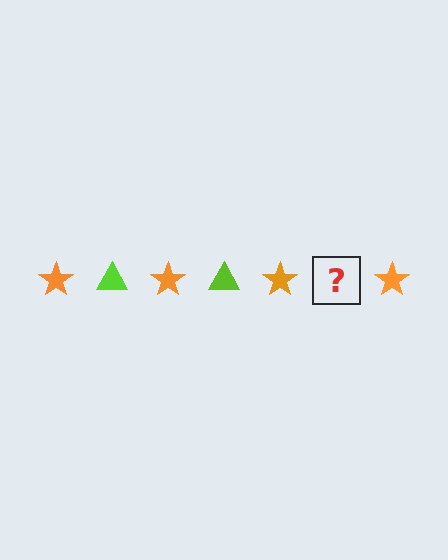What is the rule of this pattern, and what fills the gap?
The rule is that the pattern alternates between orange star and lime triangle. The gap should be filled with a lime triangle.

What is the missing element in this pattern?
The missing element is a lime triangle.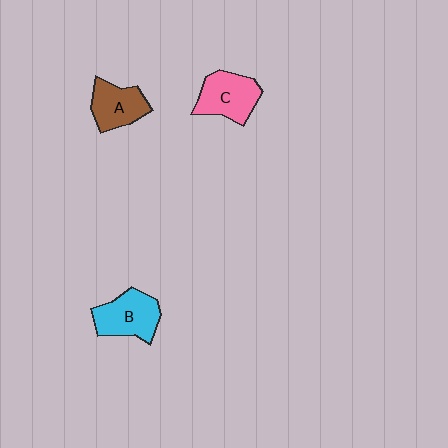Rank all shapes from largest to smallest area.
From largest to smallest: B (cyan), C (pink), A (brown).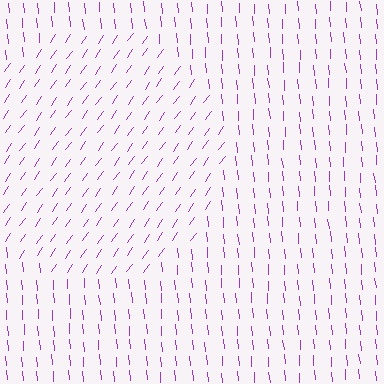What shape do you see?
I see a circle.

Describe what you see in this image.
The image is filled with small purple line segments. A circle region in the image has lines oriented differently from the surrounding lines, creating a visible texture boundary.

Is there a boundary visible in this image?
Yes, there is a texture boundary formed by a change in line orientation.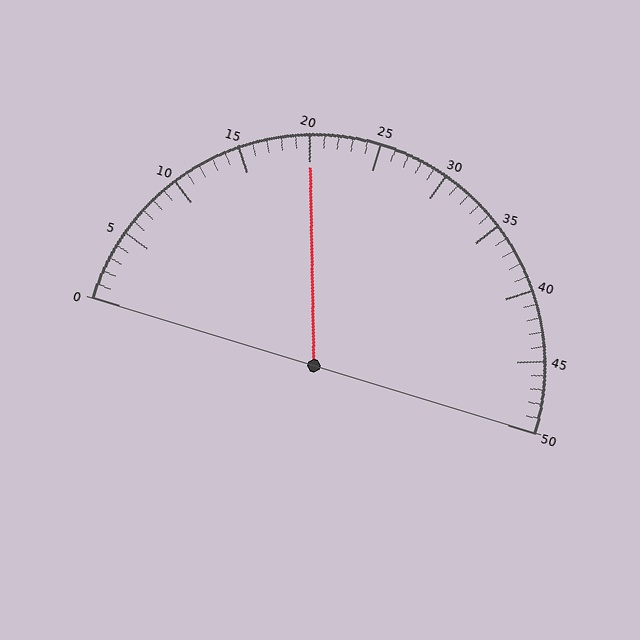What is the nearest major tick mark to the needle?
The nearest major tick mark is 20.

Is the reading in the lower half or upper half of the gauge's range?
The reading is in the lower half of the range (0 to 50).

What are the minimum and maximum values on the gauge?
The gauge ranges from 0 to 50.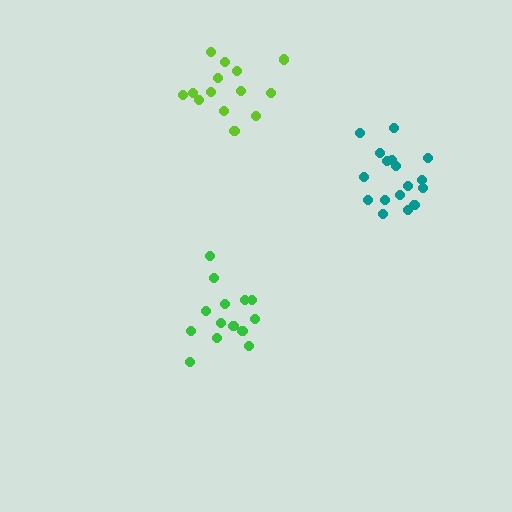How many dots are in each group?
Group 1: 14 dots, Group 2: 17 dots, Group 3: 14 dots (45 total).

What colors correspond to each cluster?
The clusters are colored: lime, teal, green.